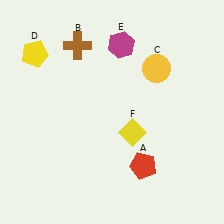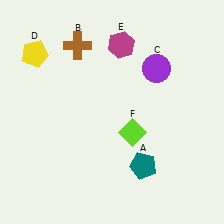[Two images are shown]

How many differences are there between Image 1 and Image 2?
There are 3 differences between the two images.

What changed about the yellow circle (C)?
In Image 1, C is yellow. In Image 2, it changed to purple.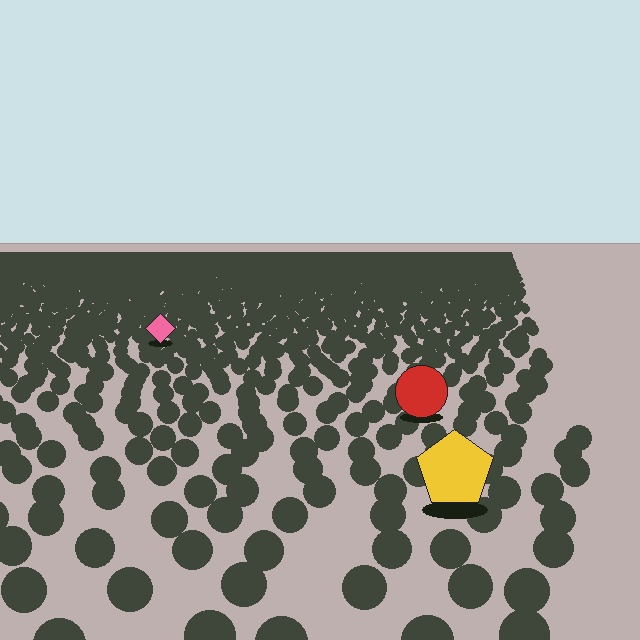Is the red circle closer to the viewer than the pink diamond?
Yes. The red circle is closer — you can tell from the texture gradient: the ground texture is coarser near it.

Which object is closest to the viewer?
The yellow pentagon is closest. The texture marks near it are larger and more spread out.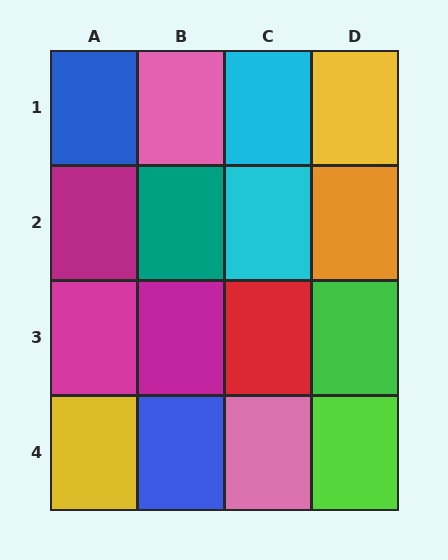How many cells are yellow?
2 cells are yellow.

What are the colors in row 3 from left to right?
Magenta, magenta, red, green.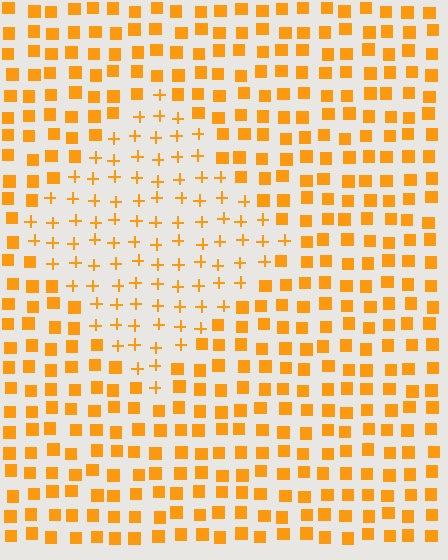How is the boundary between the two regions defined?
The boundary is defined by a change in element shape: plus signs inside vs. squares outside. All elements share the same color and spacing.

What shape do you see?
I see a diamond.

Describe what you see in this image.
The image is filled with small orange elements arranged in a uniform grid. A diamond-shaped region contains plus signs, while the surrounding area contains squares. The boundary is defined purely by the change in element shape.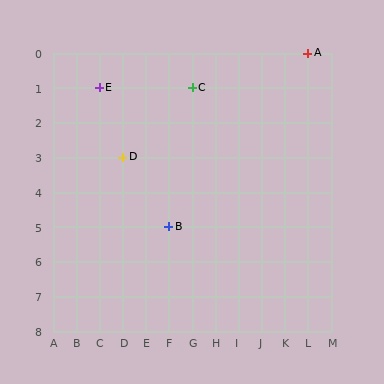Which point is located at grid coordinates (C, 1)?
Point E is at (C, 1).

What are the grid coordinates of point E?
Point E is at grid coordinates (C, 1).